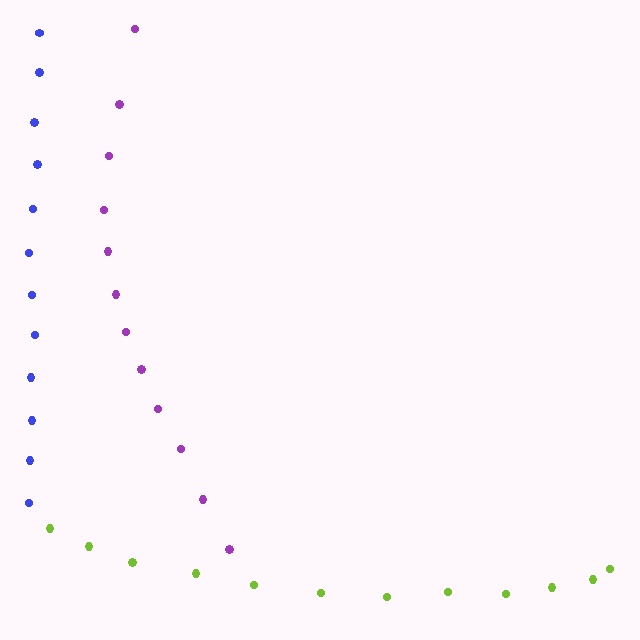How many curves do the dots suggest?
There are 3 distinct paths.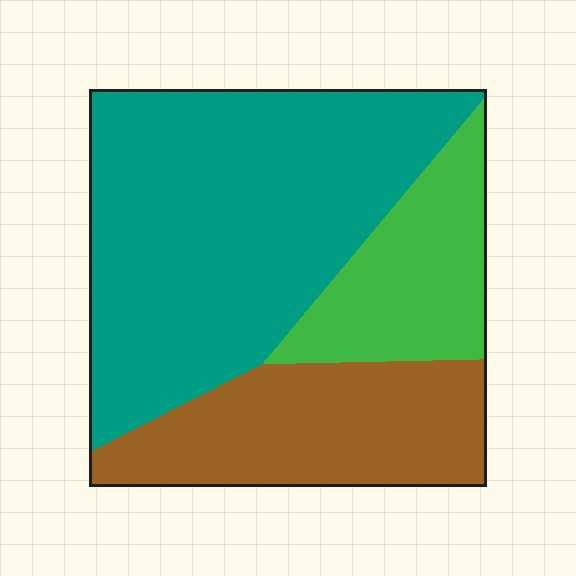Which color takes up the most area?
Teal, at roughly 55%.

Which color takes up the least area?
Green, at roughly 20%.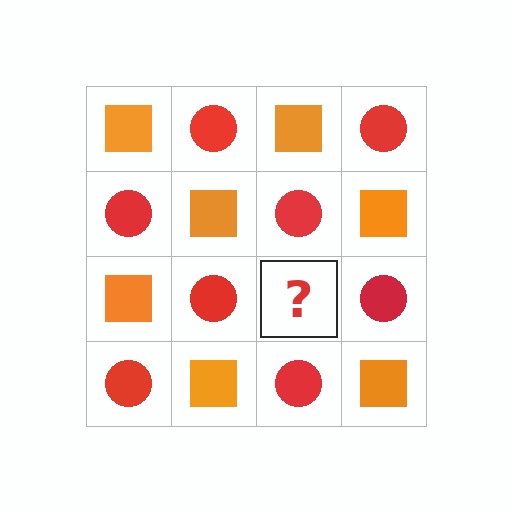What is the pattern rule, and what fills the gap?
The rule is that it alternates orange square and red circle in a checkerboard pattern. The gap should be filled with an orange square.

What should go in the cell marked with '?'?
The missing cell should contain an orange square.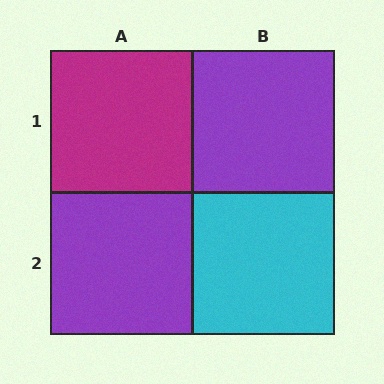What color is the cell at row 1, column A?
Magenta.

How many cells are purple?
2 cells are purple.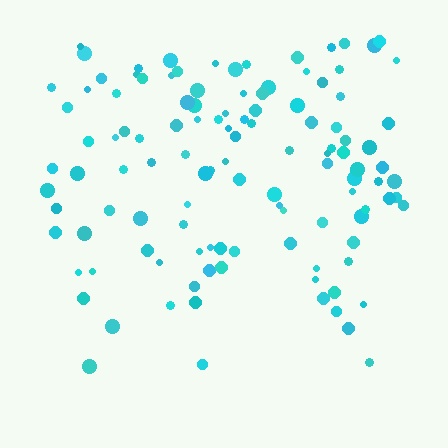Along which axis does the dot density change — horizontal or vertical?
Vertical.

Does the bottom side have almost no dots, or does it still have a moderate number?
Still a moderate number, just noticeably fewer than the top.